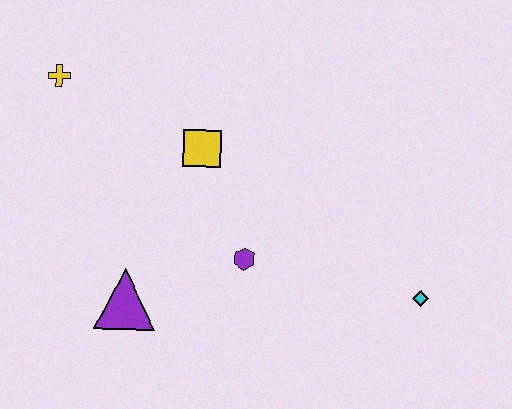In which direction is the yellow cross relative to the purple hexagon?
The yellow cross is to the left of the purple hexagon.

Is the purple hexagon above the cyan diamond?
Yes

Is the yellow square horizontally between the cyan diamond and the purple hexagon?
No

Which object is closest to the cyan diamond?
The purple hexagon is closest to the cyan diamond.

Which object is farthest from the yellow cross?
The cyan diamond is farthest from the yellow cross.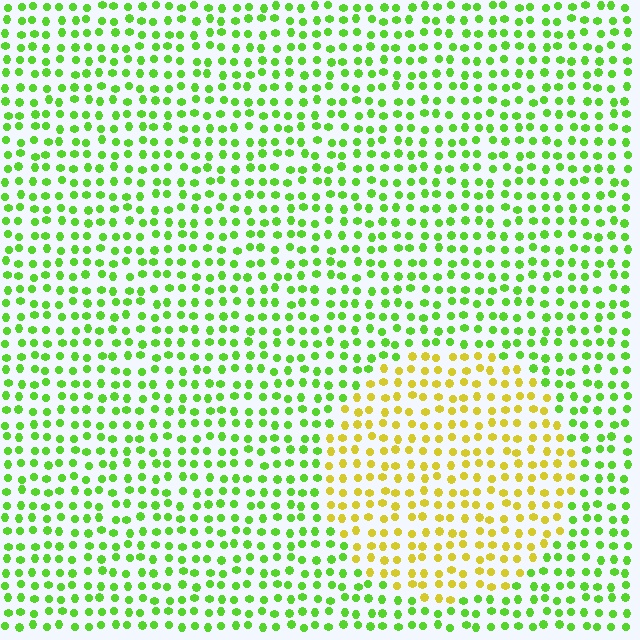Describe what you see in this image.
The image is filled with small lime elements in a uniform arrangement. A circle-shaped region is visible where the elements are tinted to a slightly different hue, forming a subtle color boundary.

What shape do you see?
I see a circle.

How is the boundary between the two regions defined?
The boundary is defined purely by a slight shift in hue (about 49 degrees). Spacing, size, and orientation are identical on both sides.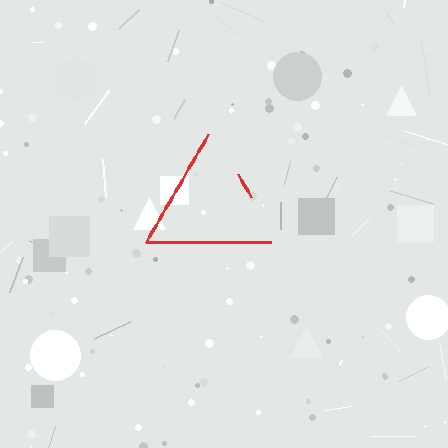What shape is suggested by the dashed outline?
The dashed outline suggests a triangle.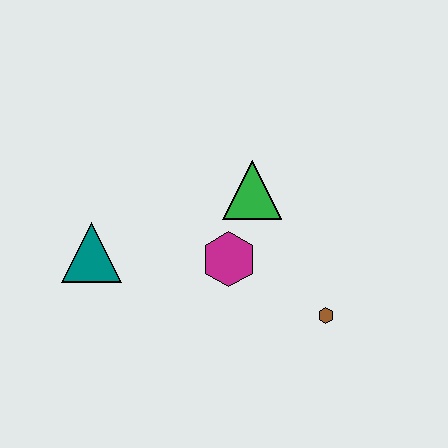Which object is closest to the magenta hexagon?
The green triangle is closest to the magenta hexagon.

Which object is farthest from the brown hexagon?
The teal triangle is farthest from the brown hexagon.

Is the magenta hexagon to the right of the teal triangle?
Yes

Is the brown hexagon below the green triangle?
Yes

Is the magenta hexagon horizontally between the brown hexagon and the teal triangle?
Yes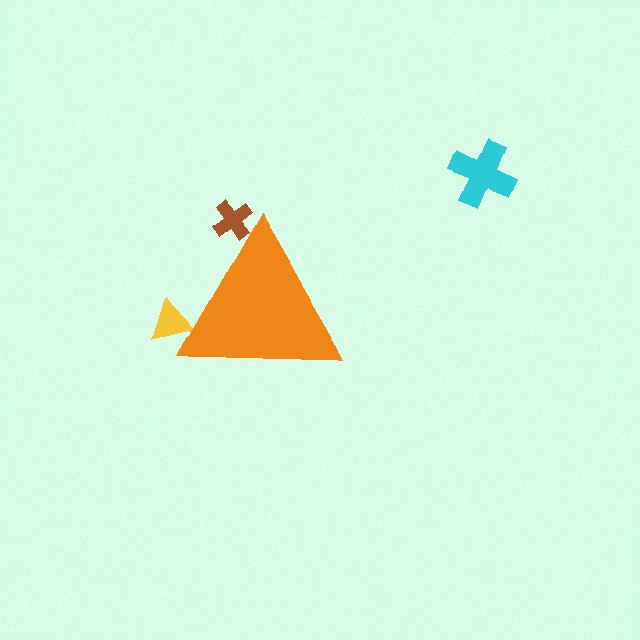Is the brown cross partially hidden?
Yes, the brown cross is partially hidden behind the orange triangle.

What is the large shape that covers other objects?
An orange triangle.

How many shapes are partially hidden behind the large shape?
2 shapes are partially hidden.